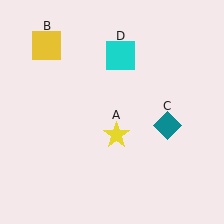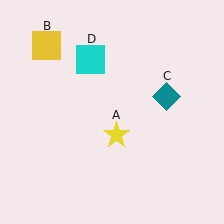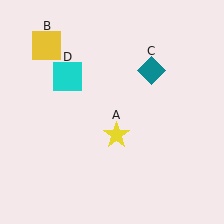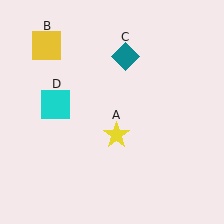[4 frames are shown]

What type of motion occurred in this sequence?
The teal diamond (object C), cyan square (object D) rotated counterclockwise around the center of the scene.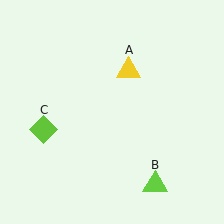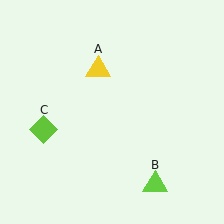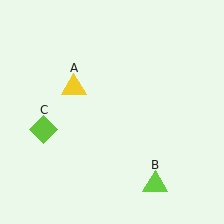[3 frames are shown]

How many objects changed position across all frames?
1 object changed position: yellow triangle (object A).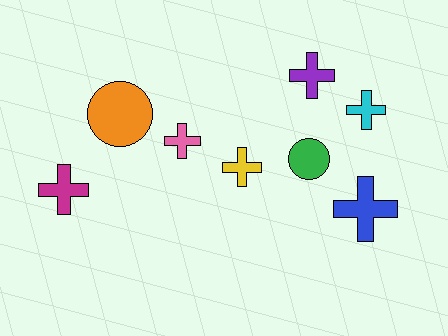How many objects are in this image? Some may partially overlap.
There are 8 objects.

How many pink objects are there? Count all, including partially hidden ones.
There is 1 pink object.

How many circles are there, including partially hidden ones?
There are 2 circles.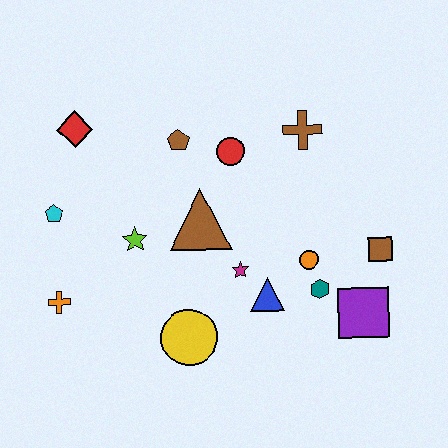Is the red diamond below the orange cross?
No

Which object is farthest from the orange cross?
The brown square is farthest from the orange cross.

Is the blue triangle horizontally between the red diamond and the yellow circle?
No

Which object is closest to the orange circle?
The teal hexagon is closest to the orange circle.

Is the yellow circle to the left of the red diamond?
No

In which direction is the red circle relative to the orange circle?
The red circle is above the orange circle.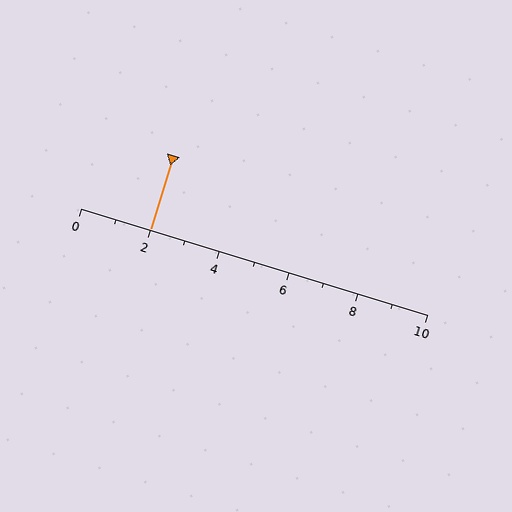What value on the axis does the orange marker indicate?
The marker indicates approximately 2.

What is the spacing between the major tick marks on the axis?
The major ticks are spaced 2 apart.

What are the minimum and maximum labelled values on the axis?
The axis runs from 0 to 10.